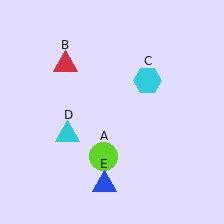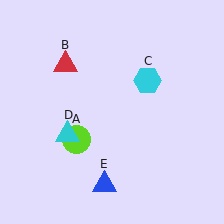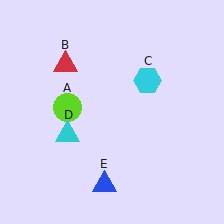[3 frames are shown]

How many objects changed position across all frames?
1 object changed position: lime circle (object A).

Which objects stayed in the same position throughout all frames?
Red triangle (object B) and cyan hexagon (object C) and cyan triangle (object D) and blue triangle (object E) remained stationary.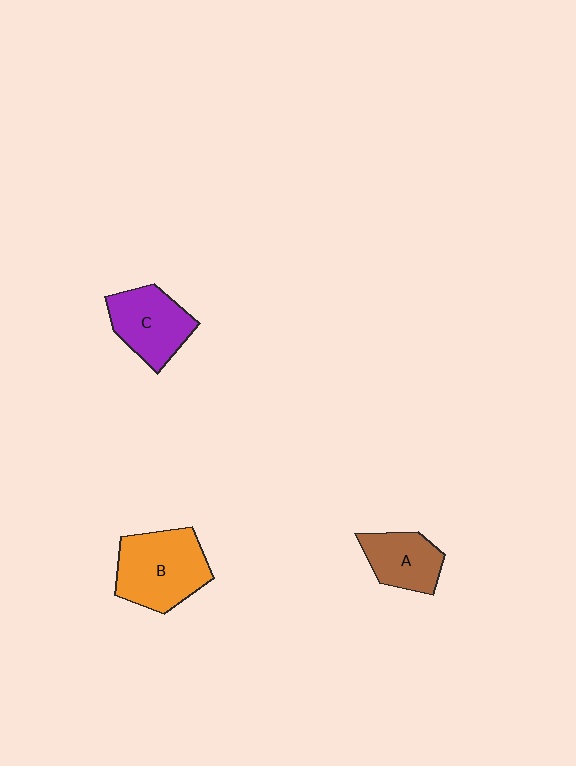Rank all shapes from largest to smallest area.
From largest to smallest: B (orange), C (purple), A (brown).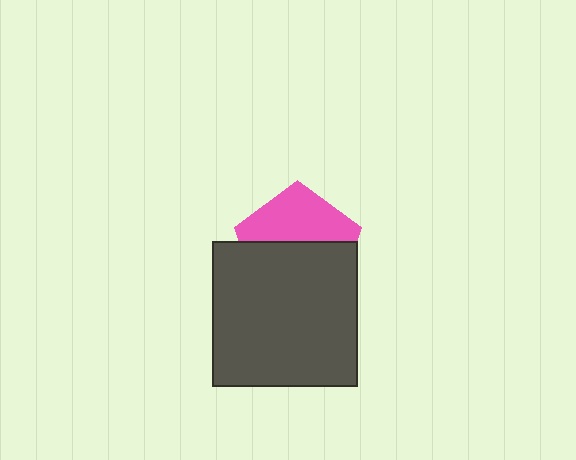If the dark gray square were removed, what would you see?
You would see the complete pink pentagon.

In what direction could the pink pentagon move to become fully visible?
The pink pentagon could move up. That would shift it out from behind the dark gray square entirely.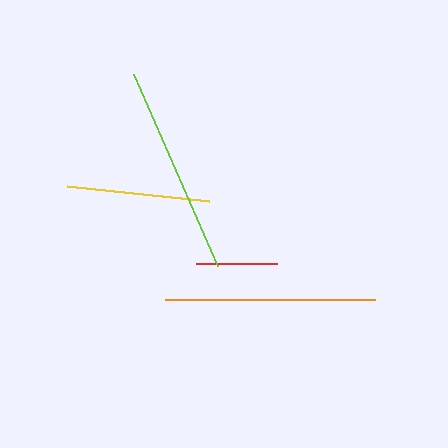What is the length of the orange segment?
The orange segment is approximately 210 pixels long.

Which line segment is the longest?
The orange line is the longest at approximately 210 pixels.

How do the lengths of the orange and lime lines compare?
The orange and lime lines are approximately the same length.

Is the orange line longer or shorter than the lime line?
The orange line is longer than the lime line.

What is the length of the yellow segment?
The yellow segment is approximately 142 pixels long.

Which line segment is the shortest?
The red line is the shortest at approximately 81 pixels.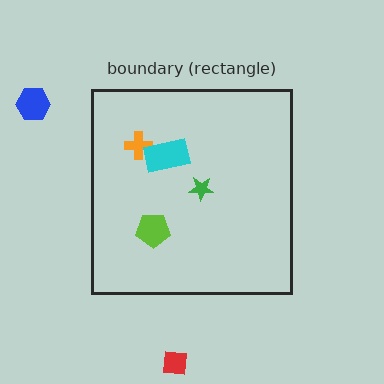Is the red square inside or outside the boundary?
Outside.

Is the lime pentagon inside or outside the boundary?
Inside.